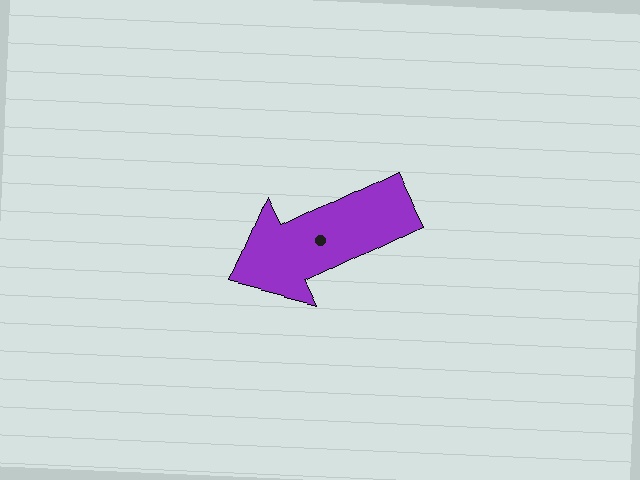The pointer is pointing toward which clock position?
Roughly 8 o'clock.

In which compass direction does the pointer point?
Southwest.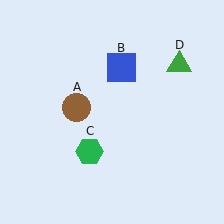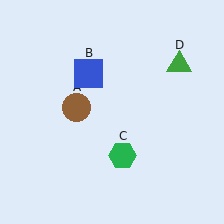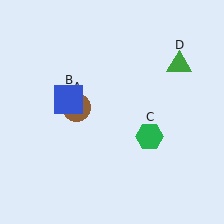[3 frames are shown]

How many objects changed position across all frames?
2 objects changed position: blue square (object B), green hexagon (object C).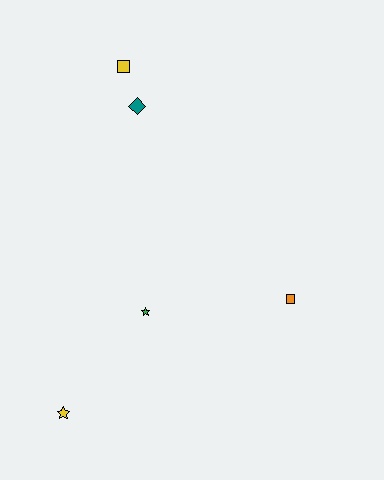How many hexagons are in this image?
There are no hexagons.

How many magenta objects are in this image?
There are no magenta objects.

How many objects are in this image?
There are 5 objects.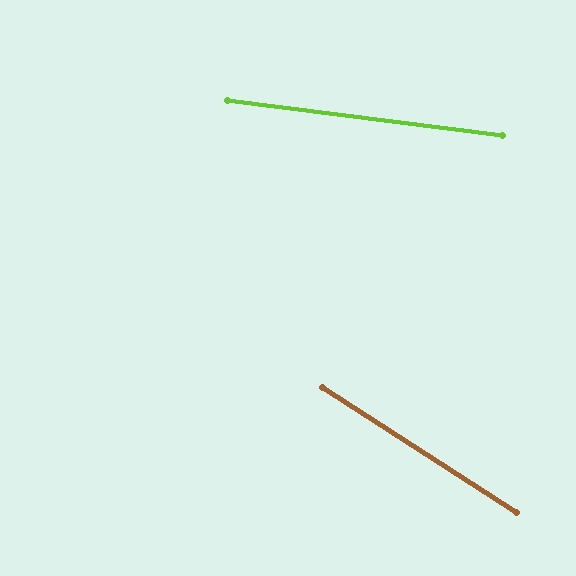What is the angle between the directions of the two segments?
Approximately 26 degrees.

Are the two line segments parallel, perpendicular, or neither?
Neither parallel nor perpendicular — they differ by about 26°.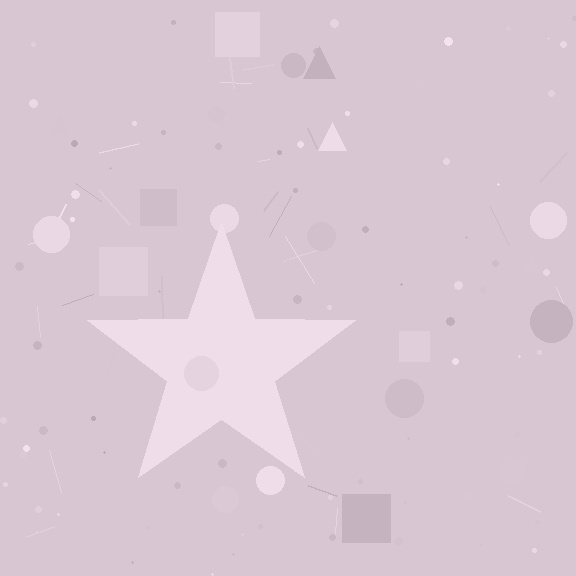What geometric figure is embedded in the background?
A star is embedded in the background.